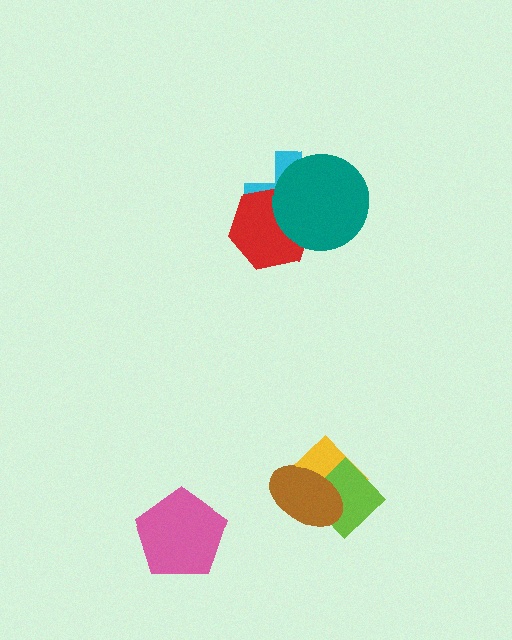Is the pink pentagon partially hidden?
No, no other shape covers it.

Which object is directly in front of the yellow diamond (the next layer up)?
The lime diamond is directly in front of the yellow diamond.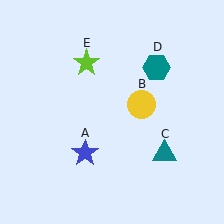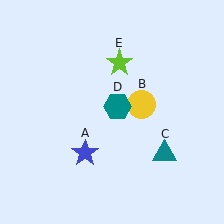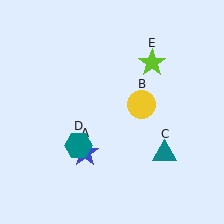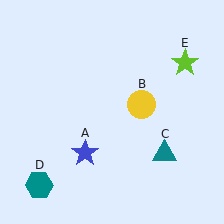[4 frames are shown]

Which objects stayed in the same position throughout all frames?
Blue star (object A) and yellow circle (object B) and teal triangle (object C) remained stationary.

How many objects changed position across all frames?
2 objects changed position: teal hexagon (object D), lime star (object E).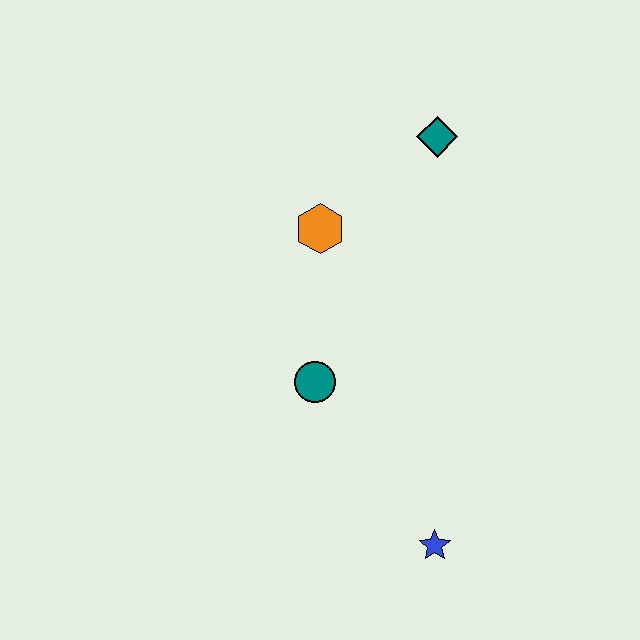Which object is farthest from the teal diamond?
The blue star is farthest from the teal diamond.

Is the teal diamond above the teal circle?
Yes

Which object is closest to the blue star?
The teal circle is closest to the blue star.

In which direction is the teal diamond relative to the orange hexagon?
The teal diamond is to the right of the orange hexagon.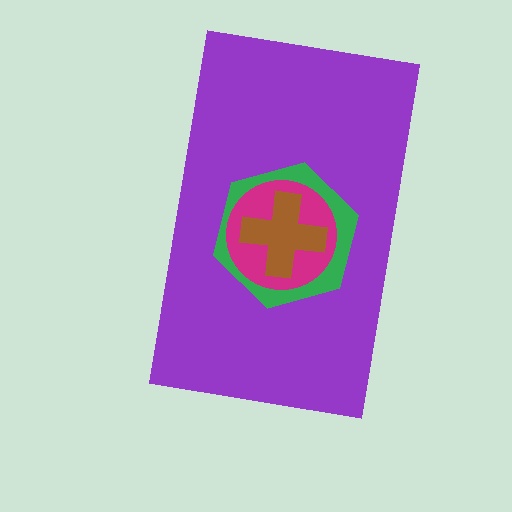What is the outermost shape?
The purple rectangle.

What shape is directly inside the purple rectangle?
The green hexagon.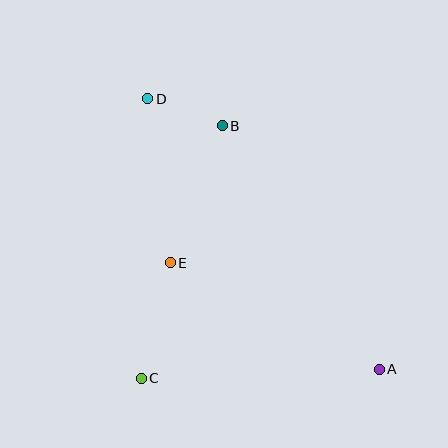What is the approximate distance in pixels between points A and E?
The distance between A and E is approximately 234 pixels.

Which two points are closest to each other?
Points B and D are closest to each other.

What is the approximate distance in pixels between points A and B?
The distance between A and B is approximately 290 pixels.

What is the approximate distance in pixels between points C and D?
The distance between C and D is approximately 279 pixels.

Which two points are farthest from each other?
Points A and D are farthest from each other.